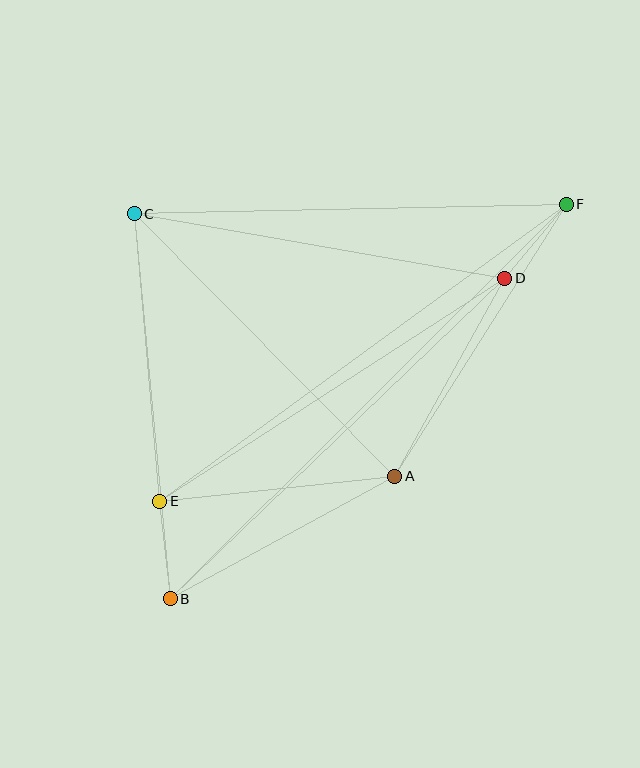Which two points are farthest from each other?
Points B and F are farthest from each other.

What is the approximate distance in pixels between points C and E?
The distance between C and E is approximately 288 pixels.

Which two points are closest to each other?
Points D and F are closest to each other.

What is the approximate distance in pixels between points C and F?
The distance between C and F is approximately 432 pixels.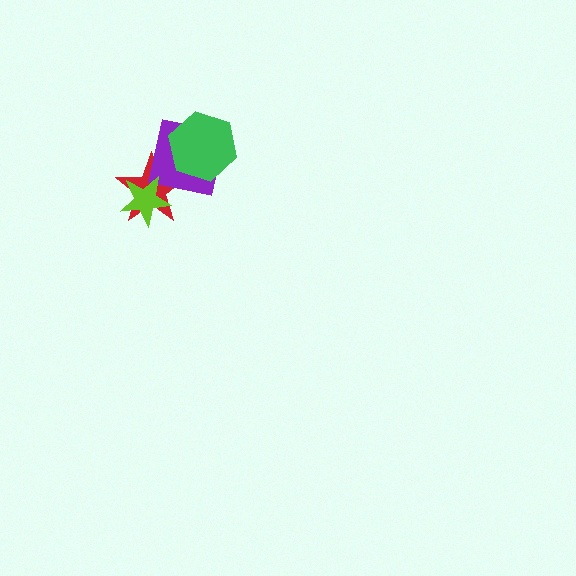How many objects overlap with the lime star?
2 objects overlap with the lime star.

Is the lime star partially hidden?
No, no other shape covers it.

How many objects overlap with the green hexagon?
1 object overlaps with the green hexagon.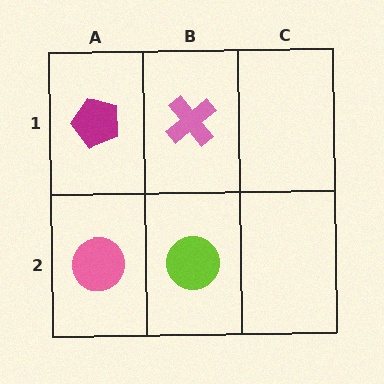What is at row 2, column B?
A lime circle.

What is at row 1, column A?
A magenta pentagon.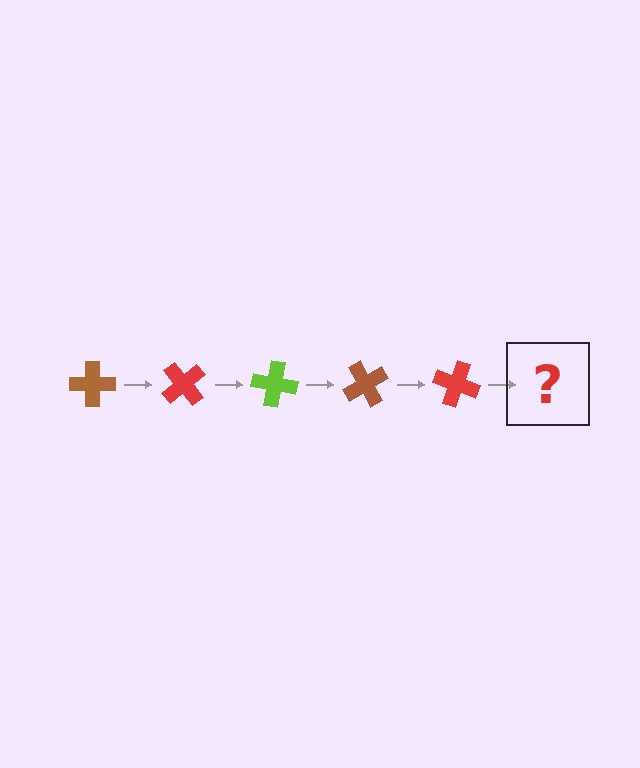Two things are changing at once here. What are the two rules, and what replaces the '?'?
The two rules are that it rotates 50 degrees each step and the color cycles through brown, red, and lime. The '?' should be a lime cross, rotated 250 degrees from the start.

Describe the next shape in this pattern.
It should be a lime cross, rotated 250 degrees from the start.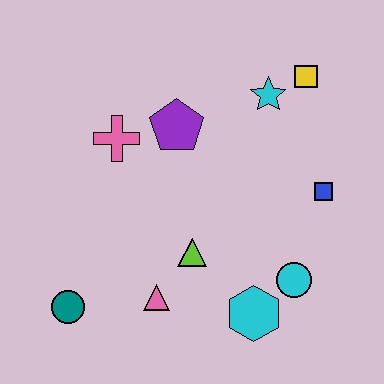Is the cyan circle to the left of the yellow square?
Yes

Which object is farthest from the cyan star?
The teal circle is farthest from the cyan star.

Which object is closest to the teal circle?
The pink triangle is closest to the teal circle.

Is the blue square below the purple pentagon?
Yes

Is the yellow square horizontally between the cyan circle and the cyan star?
No